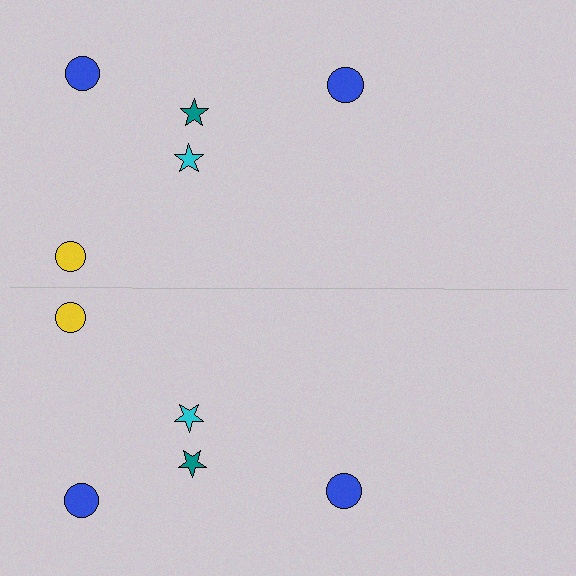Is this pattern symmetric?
Yes, this pattern has bilateral (reflection) symmetry.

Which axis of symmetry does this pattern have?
The pattern has a horizontal axis of symmetry running through the center of the image.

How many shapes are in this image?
There are 10 shapes in this image.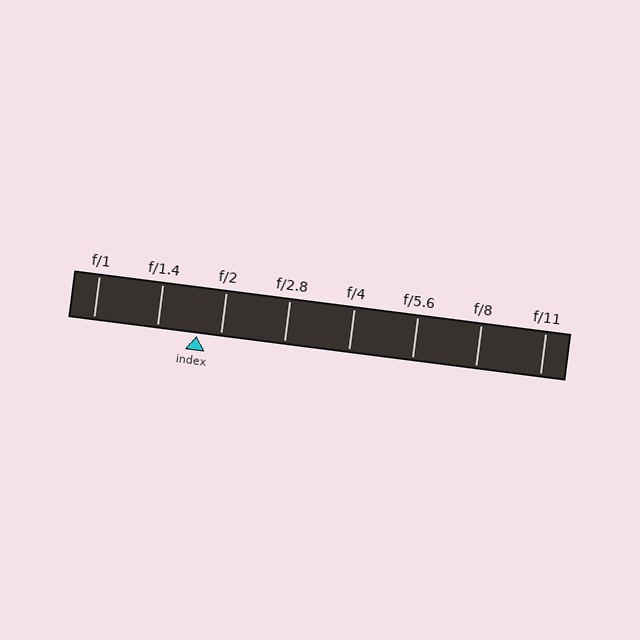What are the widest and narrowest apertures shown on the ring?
The widest aperture shown is f/1 and the narrowest is f/11.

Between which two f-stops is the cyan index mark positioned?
The index mark is between f/1.4 and f/2.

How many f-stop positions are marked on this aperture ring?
There are 8 f-stop positions marked.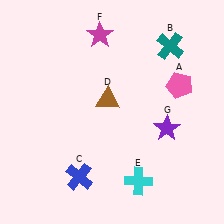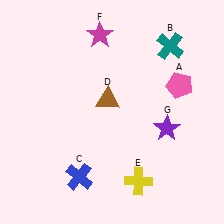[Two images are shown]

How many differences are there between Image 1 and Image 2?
There is 1 difference between the two images.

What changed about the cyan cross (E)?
In Image 1, E is cyan. In Image 2, it changed to yellow.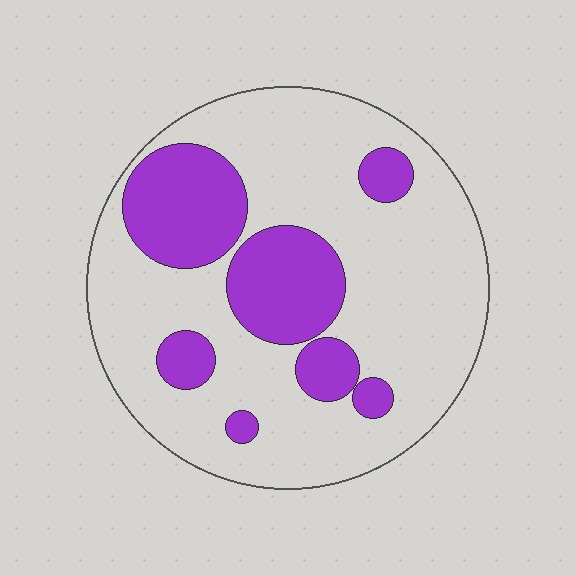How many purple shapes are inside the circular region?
7.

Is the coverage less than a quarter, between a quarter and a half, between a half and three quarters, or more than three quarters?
Between a quarter and a half.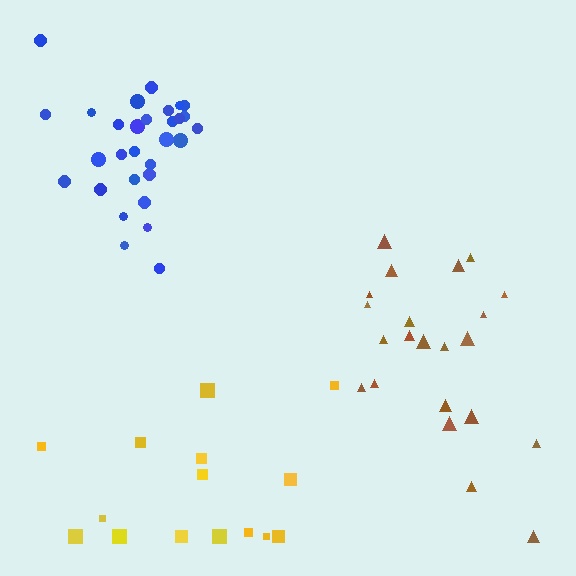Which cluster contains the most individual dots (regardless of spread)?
Blue (30).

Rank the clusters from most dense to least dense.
blue, brown, yellow.